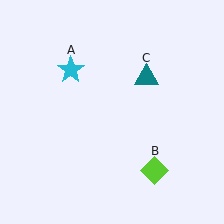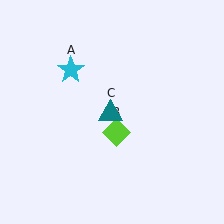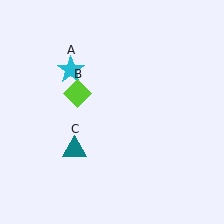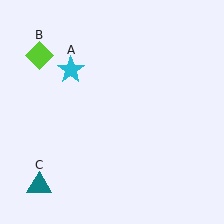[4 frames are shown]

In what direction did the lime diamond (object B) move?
The lime diamond (object B) moved up and to the left.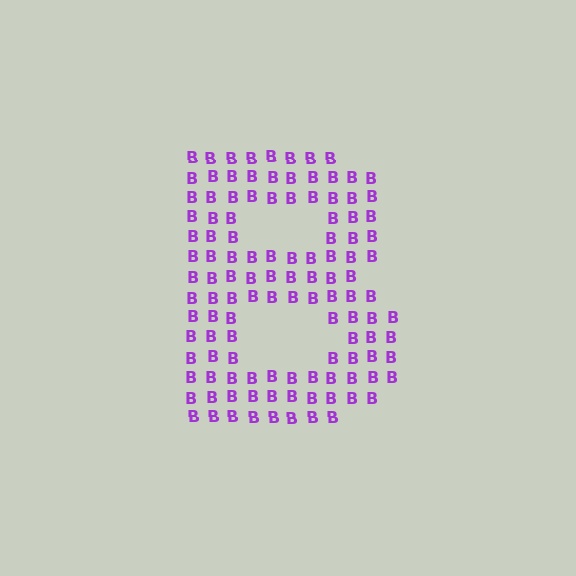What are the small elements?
The small elements are letter B's.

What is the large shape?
The large shape is the letter B.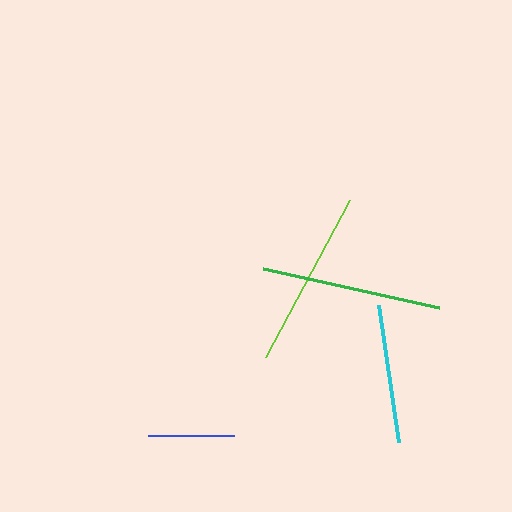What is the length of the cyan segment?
The cyan segment is approximately 138 pixels long.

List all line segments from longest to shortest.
From longest to shortest: green, lime, cyan, blue.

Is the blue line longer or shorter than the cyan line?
The cyan line is longer than the blue line.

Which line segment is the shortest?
The blue line is the shortest at approximately 85 pixels.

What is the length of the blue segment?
The blue segment is approximately 85 pixels long.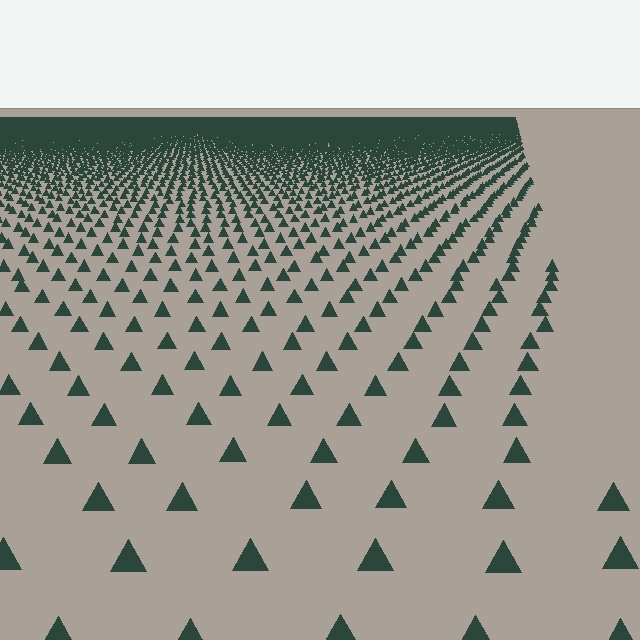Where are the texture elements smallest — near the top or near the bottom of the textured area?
Near the top.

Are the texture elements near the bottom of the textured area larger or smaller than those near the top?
Larger. Near the bottom, elements are closer to the viewer and appear at a bigger on-screen size.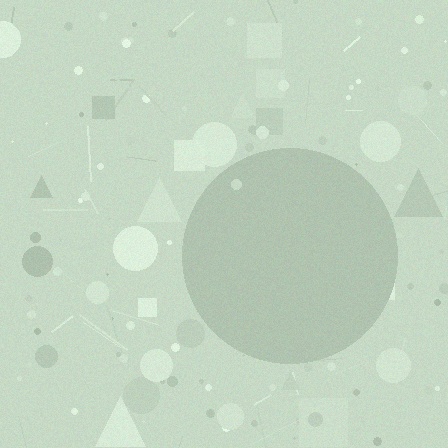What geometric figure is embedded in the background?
A circle is embedded in the background.